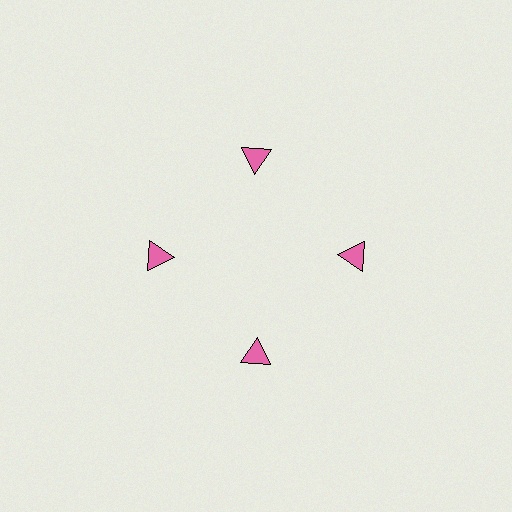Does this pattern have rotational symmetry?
Yes, this pattern has 4-fold rotational symmetry. It looks the same after rotating 90 degrees around the center.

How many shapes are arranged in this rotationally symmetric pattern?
There are 4 shapes, arranged in 4 groups of 1.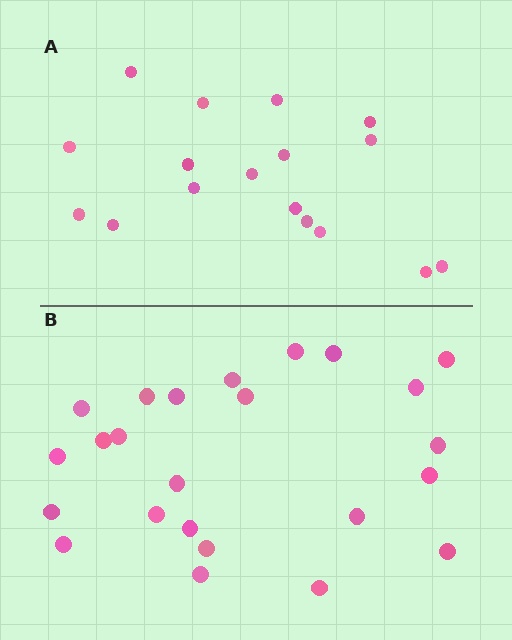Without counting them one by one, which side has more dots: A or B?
Region B (the bottom region) has more dots.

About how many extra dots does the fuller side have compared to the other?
Region B has roughly 8 or so more dots than region A.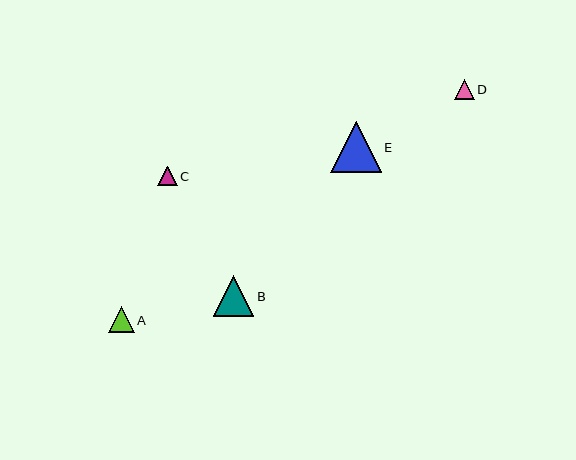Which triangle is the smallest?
Triangle C is the smallest with a size of approximately 20 pixels.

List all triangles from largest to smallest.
From largest to smallest: E, B, A, D, C.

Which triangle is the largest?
Triangle E is the largest with a size of approximately 51 pixels.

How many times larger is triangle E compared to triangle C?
Triangle E is approximately 2.6 times the size of triangle C.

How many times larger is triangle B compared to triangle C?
Triangle B is approximately 2.0 times the size of triangle C.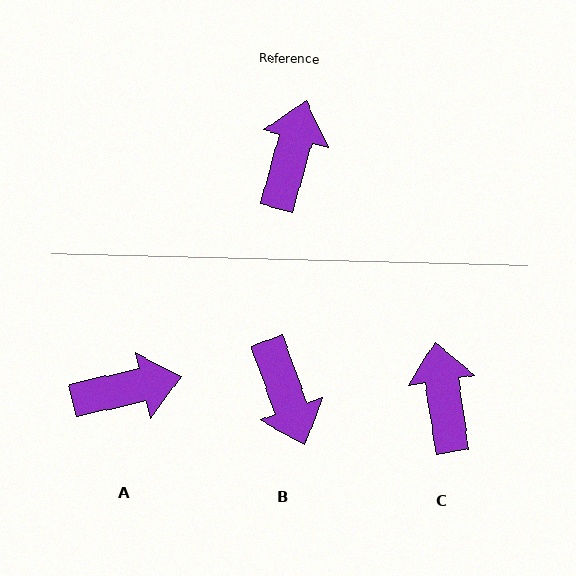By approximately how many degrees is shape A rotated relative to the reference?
Approximately 62 degrees clockwise.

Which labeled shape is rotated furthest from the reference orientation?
B, about 144 degrees away.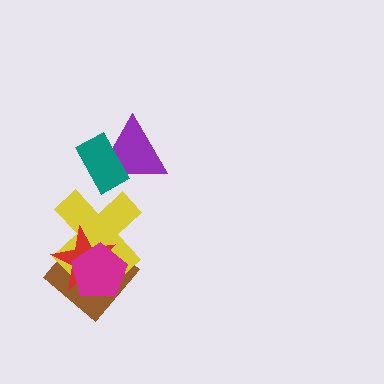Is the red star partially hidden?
Yes, it is partially covered by another shape.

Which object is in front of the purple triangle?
The teal rectangle is in front of the purple triangle.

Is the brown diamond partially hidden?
Yes, it is partially covered by another shape.